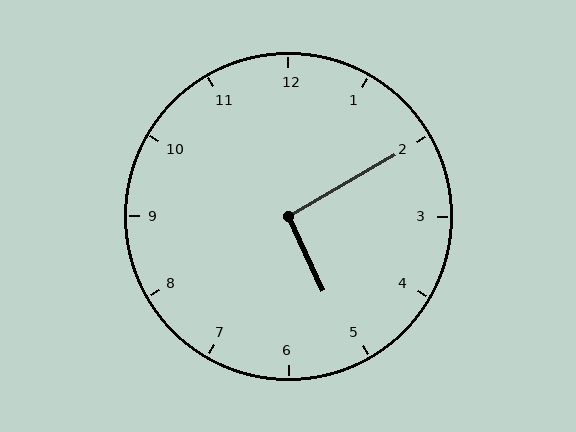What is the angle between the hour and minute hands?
Approximately 95 degrees.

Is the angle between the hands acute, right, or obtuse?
It is right.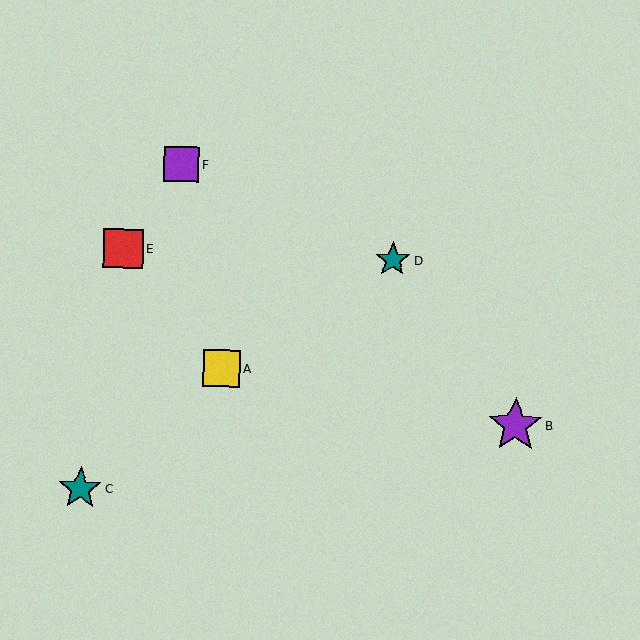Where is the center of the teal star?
The center of the teal star is at (80, 488).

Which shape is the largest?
The purple star (labeled B) is the largest.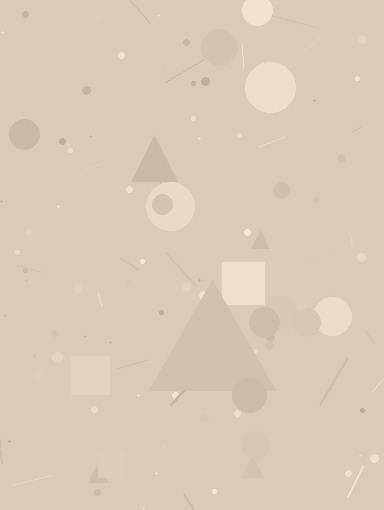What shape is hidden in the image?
A triangle is hidden in the image.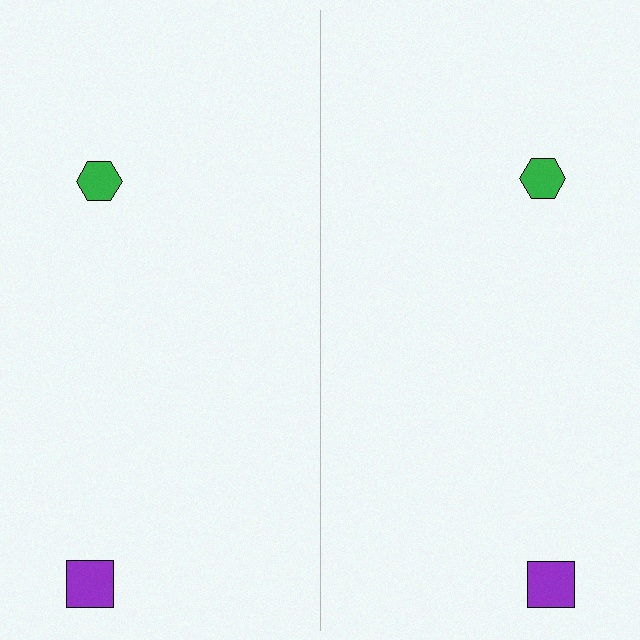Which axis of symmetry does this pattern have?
The pattern has a vertical axis of symmetry running through the center of the image.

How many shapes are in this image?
There are 4 shapes in this image.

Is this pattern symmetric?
Yes, this pattern has bilateral (reflection) symmetry.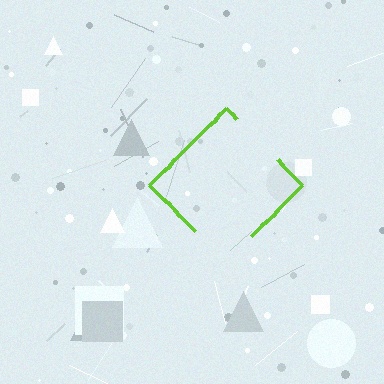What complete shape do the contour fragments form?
The contour fragments form a diamond.